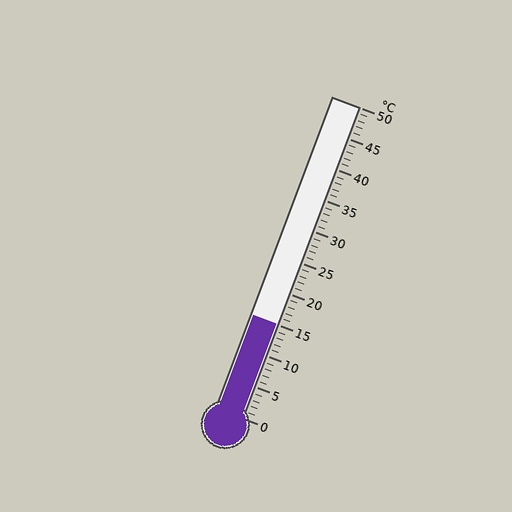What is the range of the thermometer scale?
The thermometer scale ranges from 0°C to 50°C.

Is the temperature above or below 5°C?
The temperature is above 5°C.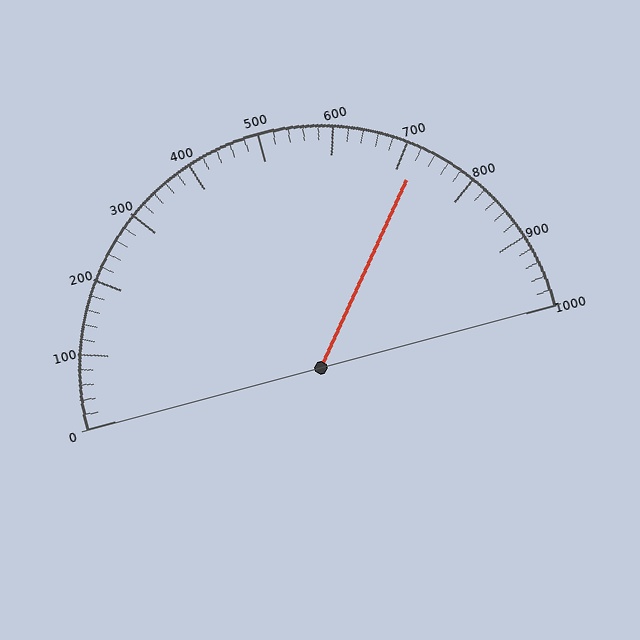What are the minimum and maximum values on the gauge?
The gauge ranges from 0 to 1000.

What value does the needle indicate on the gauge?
The needle indicates approximately 720.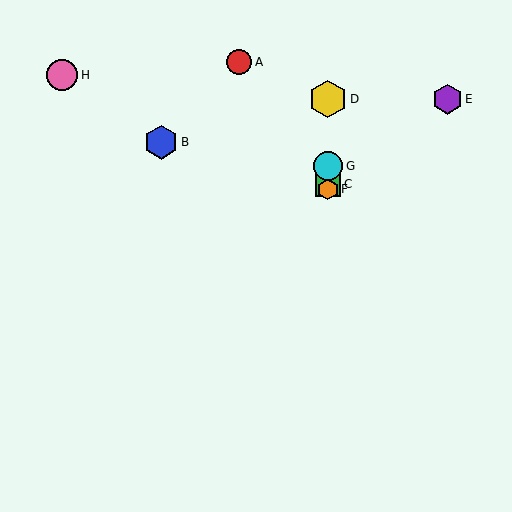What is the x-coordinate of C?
Object C is at x≈328.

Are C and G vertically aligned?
Yes, both are at x≈328.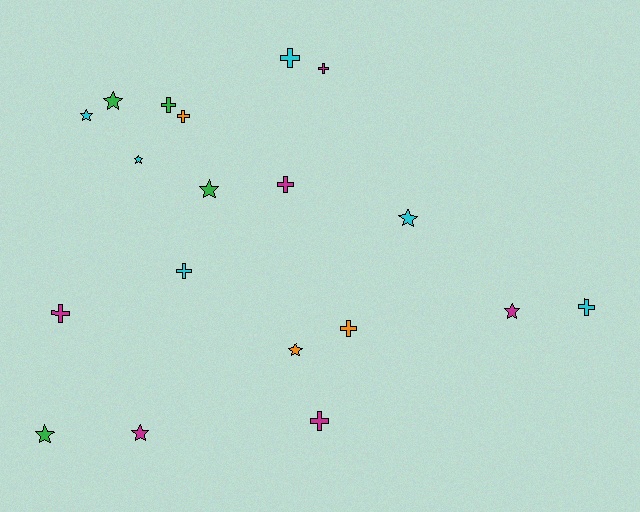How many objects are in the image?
There are 19 objects.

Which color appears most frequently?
Magenta, with 6 objects.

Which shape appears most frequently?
Cross, with 10 objects.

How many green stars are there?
There are 3 green stars.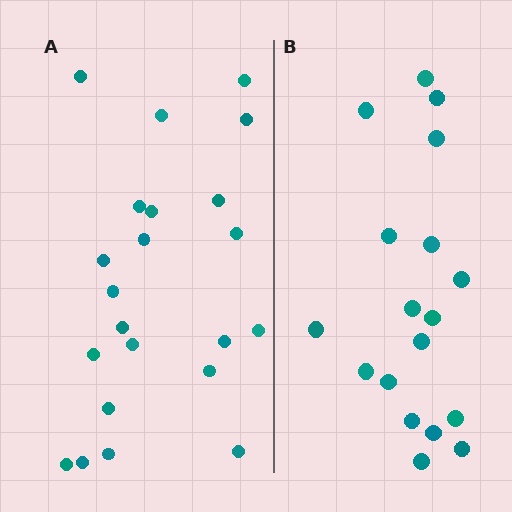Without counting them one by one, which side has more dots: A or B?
Region A (the left region) has more dots.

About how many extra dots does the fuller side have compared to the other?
Region A has about 4 more dots than region B.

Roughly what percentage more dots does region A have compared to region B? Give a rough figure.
About 20% more.